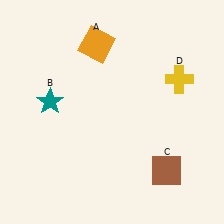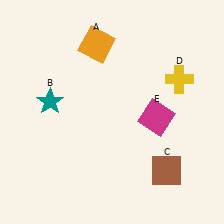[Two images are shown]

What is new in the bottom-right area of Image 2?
A magenta square (E) was added in the bottom-right area of Image 2.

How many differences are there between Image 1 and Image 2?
There is 1 difference between the two images.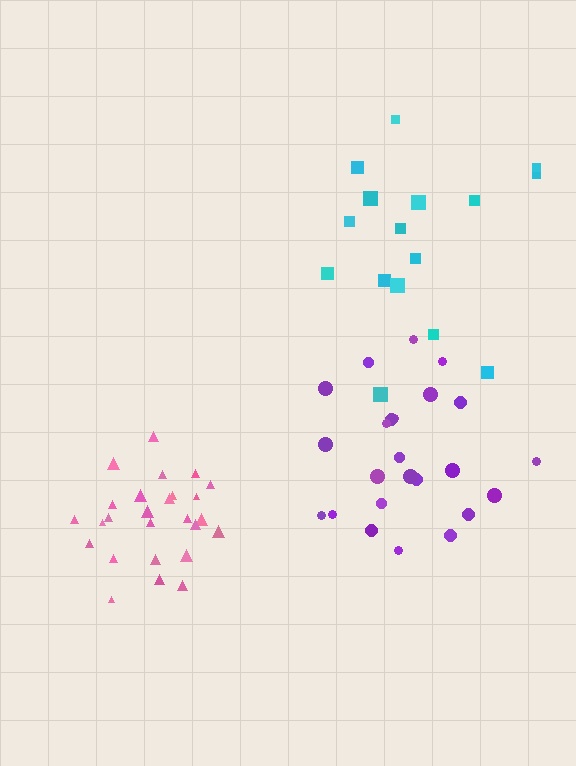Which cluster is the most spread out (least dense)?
Cyan.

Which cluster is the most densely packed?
Pink.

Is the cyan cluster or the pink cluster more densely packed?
Pink.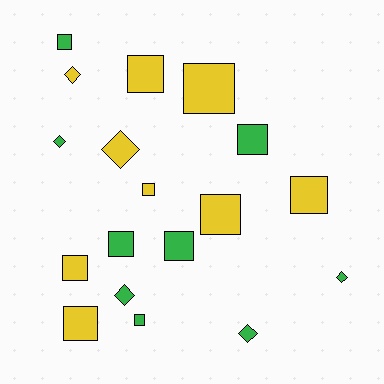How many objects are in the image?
There are 18 objects.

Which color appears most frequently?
Green, with 9 objects.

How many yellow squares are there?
There are 7 yellow squares.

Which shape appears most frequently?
Square, with 12 objects.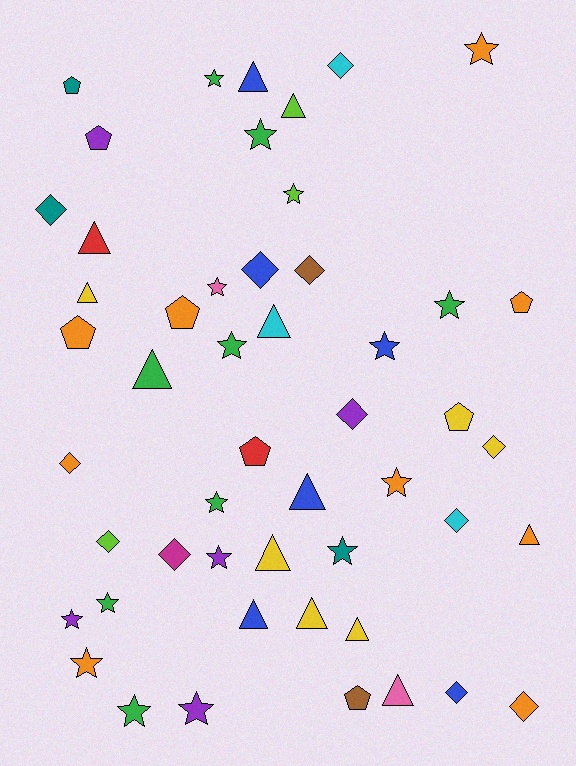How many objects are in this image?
There are 50 objects.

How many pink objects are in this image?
There are 2 pink objects.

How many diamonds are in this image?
There are 12 diamonds.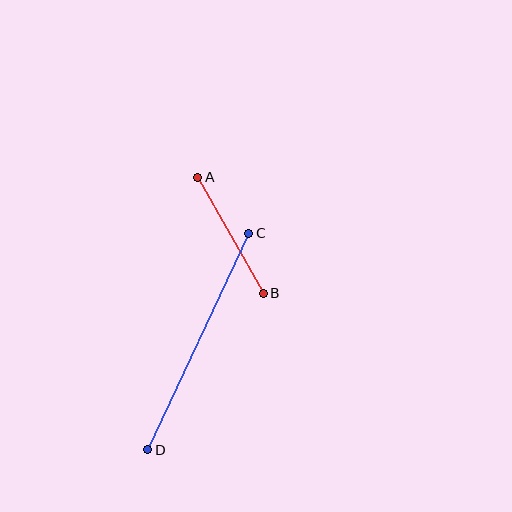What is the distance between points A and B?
The distance is approximately 133 pixels.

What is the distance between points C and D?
The distance is approximately 239 pixels.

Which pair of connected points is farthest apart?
Points C and D are farthest apart.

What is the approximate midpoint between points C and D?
The midpoint is at approximately (198, 341) pixels.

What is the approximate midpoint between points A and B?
The midpoint is at approximately (230, 235) pixels.